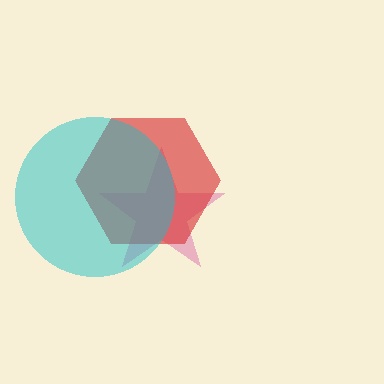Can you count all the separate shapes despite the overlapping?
Yes, there are 3 separate shapes.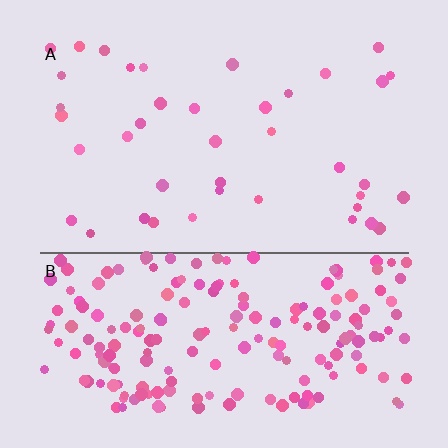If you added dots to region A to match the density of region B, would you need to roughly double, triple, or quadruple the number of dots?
Approximately quadruple.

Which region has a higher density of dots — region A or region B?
B (the bottom).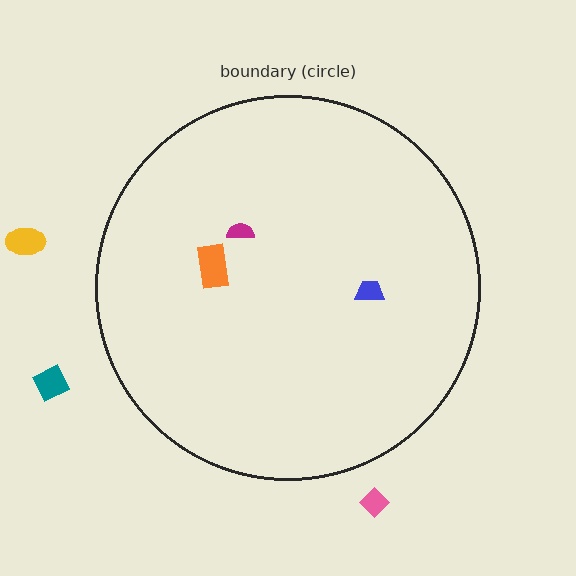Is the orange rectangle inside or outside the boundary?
Inside.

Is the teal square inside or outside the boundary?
Outside.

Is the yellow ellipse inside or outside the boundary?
Outside.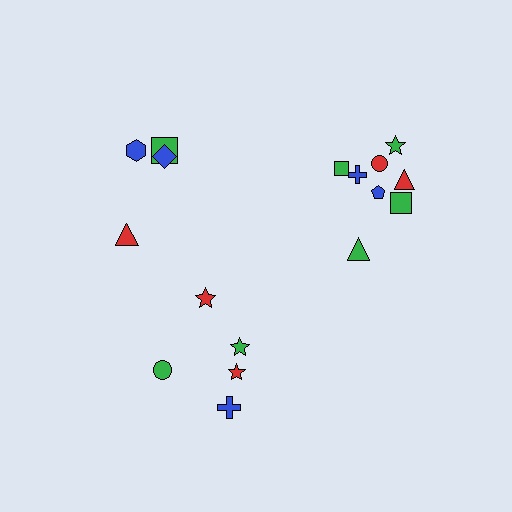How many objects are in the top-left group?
There are 4 objects.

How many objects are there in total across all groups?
There are 17 objects.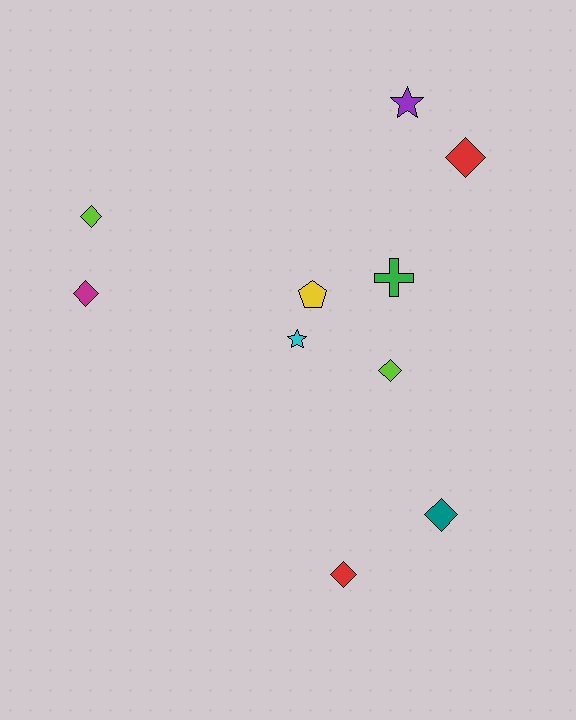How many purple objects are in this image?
There is 1 purple object.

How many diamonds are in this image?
There are 6 diamonds.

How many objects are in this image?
There are 10 objects.